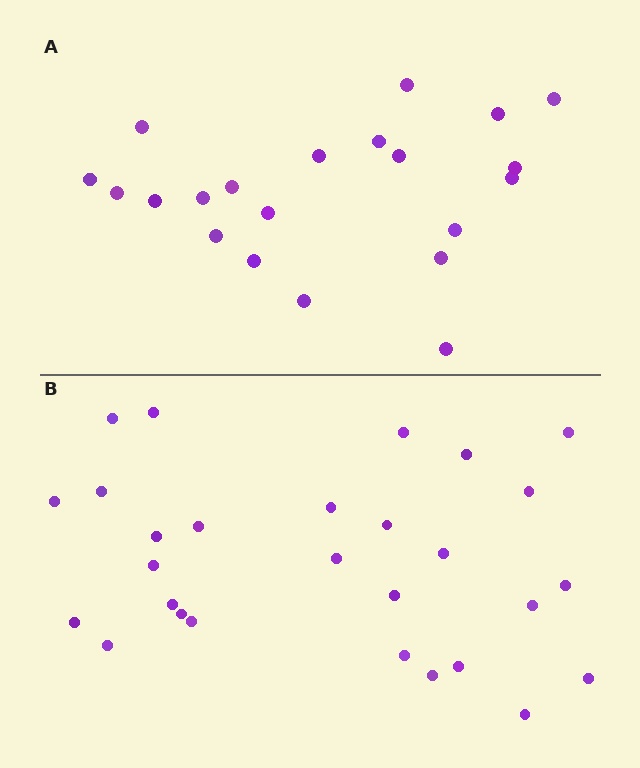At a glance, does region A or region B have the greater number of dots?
Region B (the bottom region) has more dots.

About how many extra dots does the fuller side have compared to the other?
Region B has roughly 8 or so more dots than region A.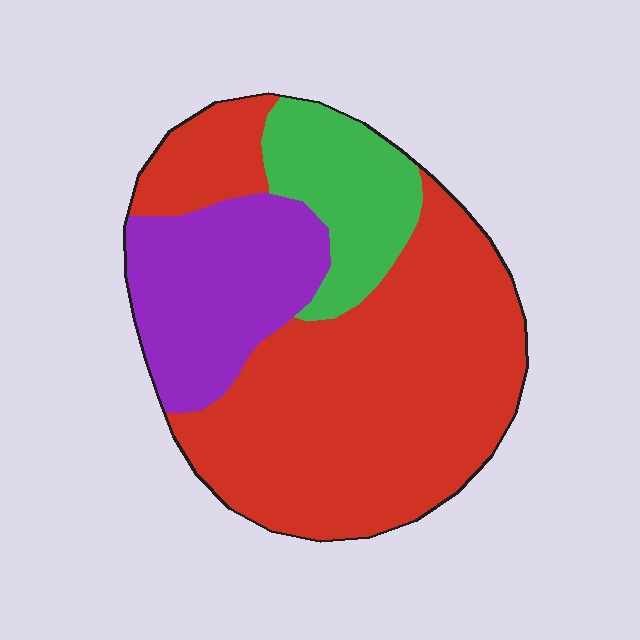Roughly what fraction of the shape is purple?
Purple takes up about one quarter (1/4) of the shape.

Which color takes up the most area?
Red, at roughly 60%.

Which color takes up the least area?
Green, at roughly 15%.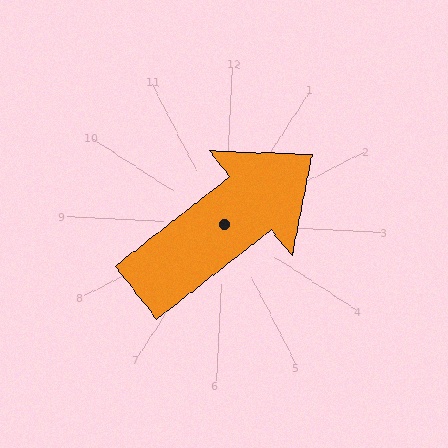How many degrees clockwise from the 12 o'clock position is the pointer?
Approximately 49 degrees.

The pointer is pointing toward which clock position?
Roughly 2 o'clock.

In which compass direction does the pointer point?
Northeast.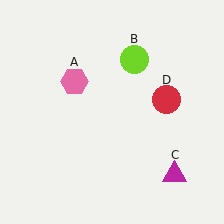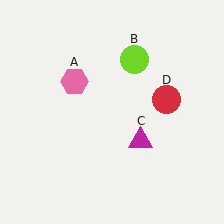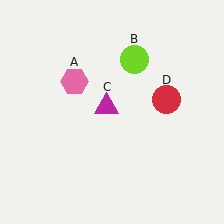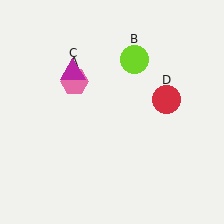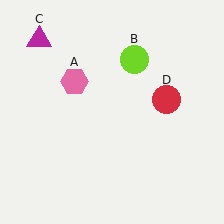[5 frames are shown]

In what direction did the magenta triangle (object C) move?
The magenta triangle (object C) moved up and to the left.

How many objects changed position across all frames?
1 object changed position: magenta triangle (object C).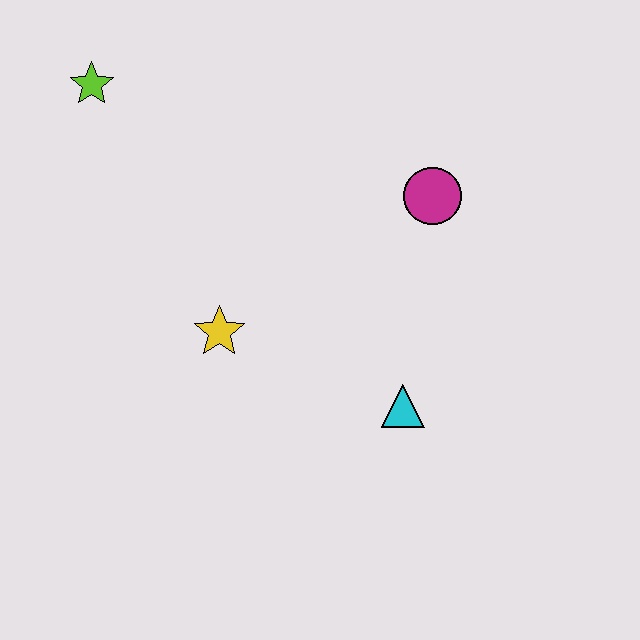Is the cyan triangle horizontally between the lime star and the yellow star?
No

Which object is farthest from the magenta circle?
The lime star is farthest from the magenta circle.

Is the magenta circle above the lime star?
No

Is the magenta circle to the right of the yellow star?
Yes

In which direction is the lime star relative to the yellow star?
The lime star is above the yellow star.